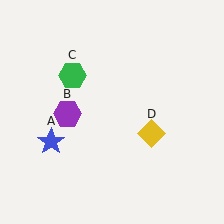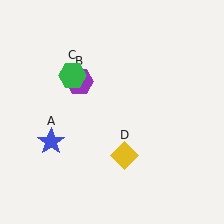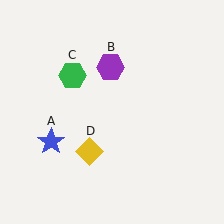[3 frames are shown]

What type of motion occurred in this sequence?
The purple hexagon (object B), yellow diamond (object D) rotated clockwise around the center of the scene.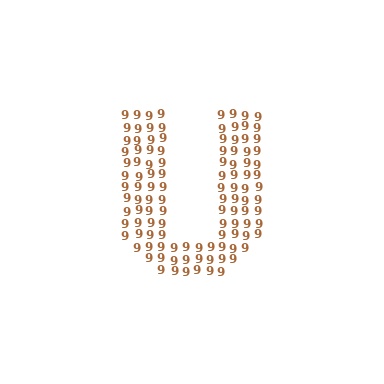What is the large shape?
The large shape is the letter U.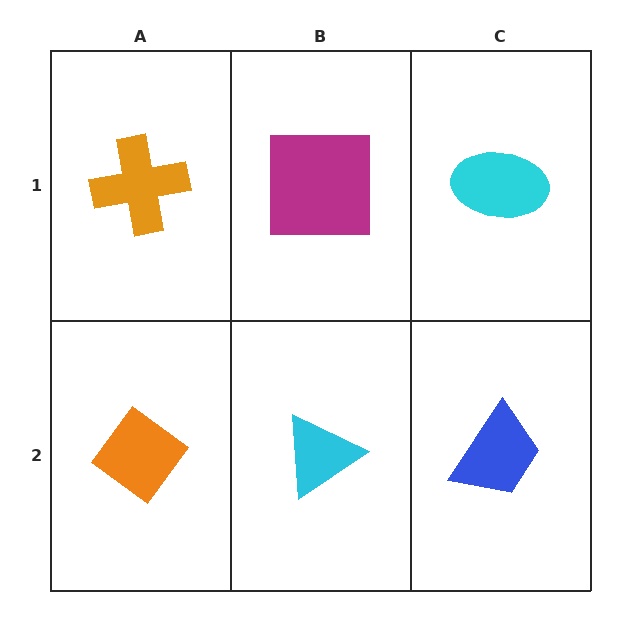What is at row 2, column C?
A blue trapezoid.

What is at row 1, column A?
An orange cross.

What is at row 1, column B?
A magenta square.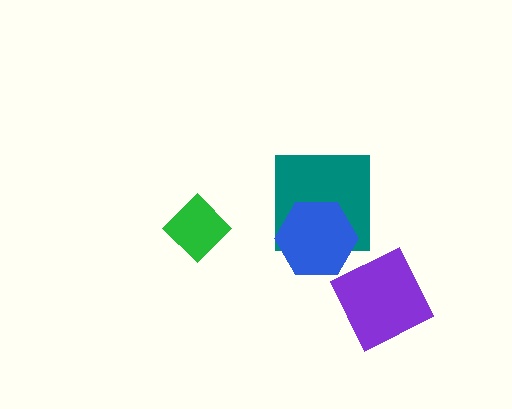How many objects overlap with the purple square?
0 objects overlap with the purple square.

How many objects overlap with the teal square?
1 object overlaps with the teal square.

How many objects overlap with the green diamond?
0 objects overlap with the green diamond.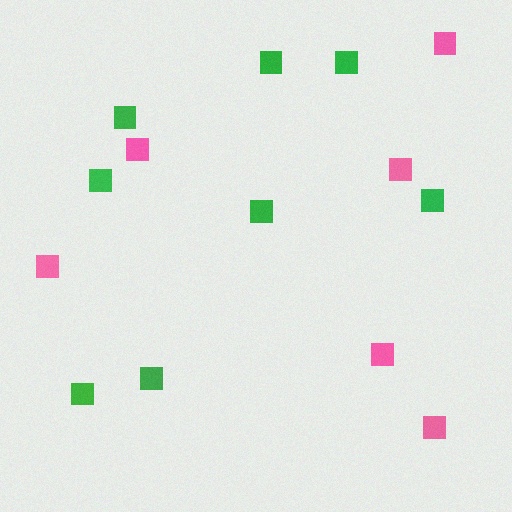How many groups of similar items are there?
There are 2 groups: one group of pink squares (6) and one group of green squares (8).